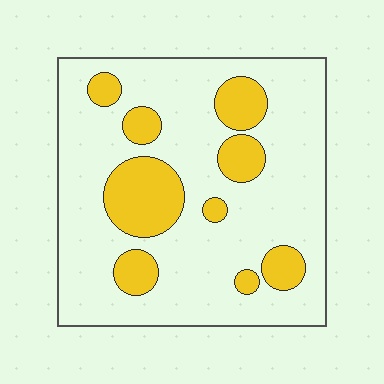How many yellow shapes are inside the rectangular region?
9.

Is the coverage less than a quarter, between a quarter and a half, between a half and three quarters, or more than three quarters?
Less than a quarter.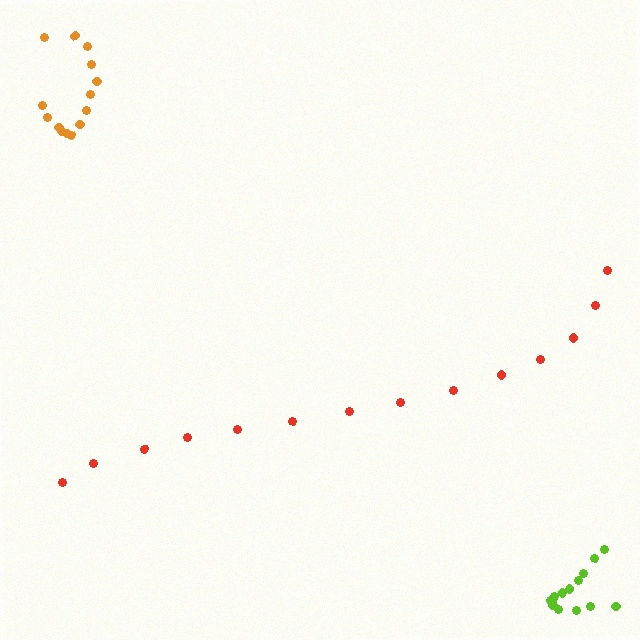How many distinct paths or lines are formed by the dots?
There are 3 distinct paths.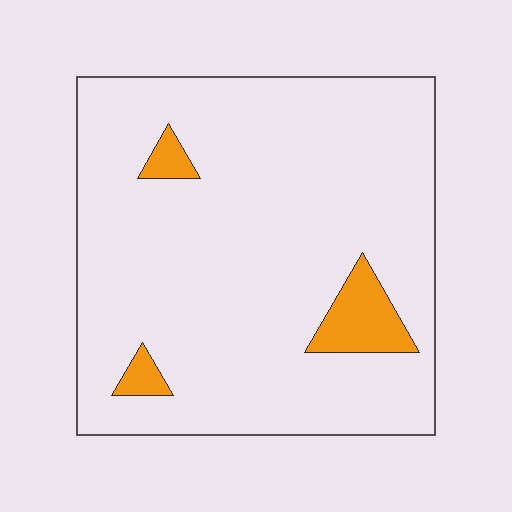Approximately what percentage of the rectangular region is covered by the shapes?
Approximately 5%.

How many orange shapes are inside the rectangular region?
3.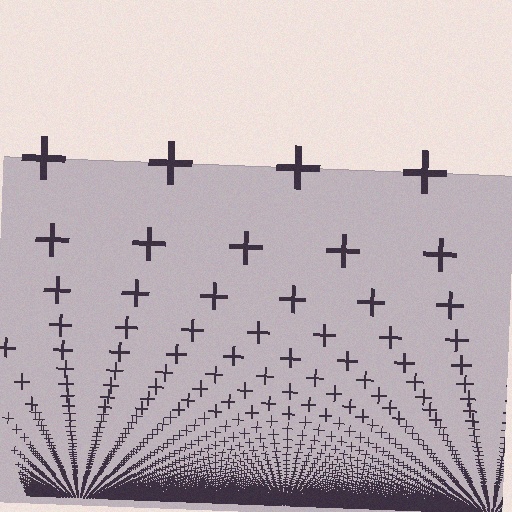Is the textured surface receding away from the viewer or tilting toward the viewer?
The surface appears to tilt toward the viewer. Texture elements get larger and sparser toward the top.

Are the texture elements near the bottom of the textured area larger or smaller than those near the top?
Smaller. The gradient is inverted — elements near the bottom are smaller and denser.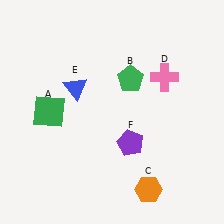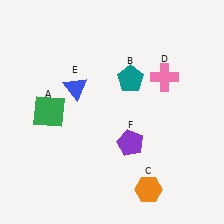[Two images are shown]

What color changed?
The pentagon (B) changed from green in Image 1 to teal in Image 2.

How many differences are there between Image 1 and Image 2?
There is 1 difference between the two images.